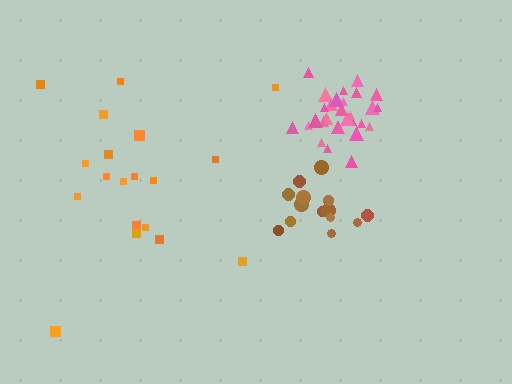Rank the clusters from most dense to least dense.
pink, brown, orange.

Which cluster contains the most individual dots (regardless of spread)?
Pink (31).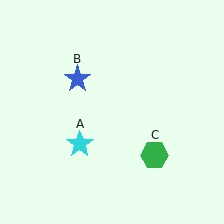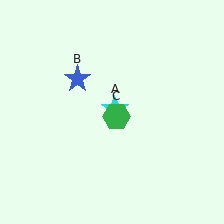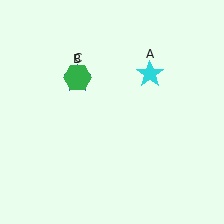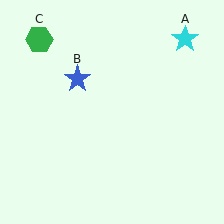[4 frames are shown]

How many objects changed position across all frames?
2 objects changed position: cyan star (object A), green hexagon (object C).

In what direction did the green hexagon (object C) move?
The green hexagon (object C) moved up and to the left.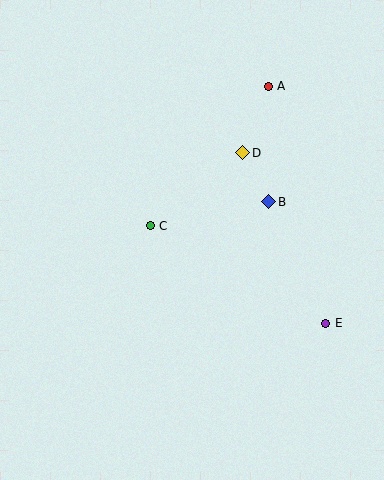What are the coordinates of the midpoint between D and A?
The midpoint between D and A is at (255, 120).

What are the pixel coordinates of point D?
Point D is at (243, 153).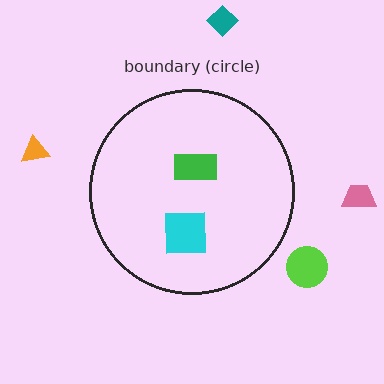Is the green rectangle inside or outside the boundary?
Inside.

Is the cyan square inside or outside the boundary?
Inside.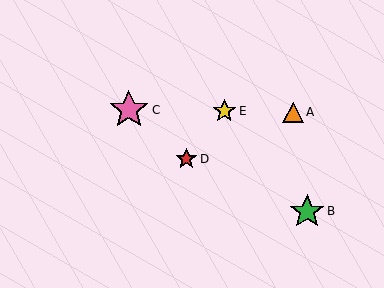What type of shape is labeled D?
Shape D is a red star.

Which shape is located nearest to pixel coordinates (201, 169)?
The red star (labeled D) at (186, 159) is nearest to that location.